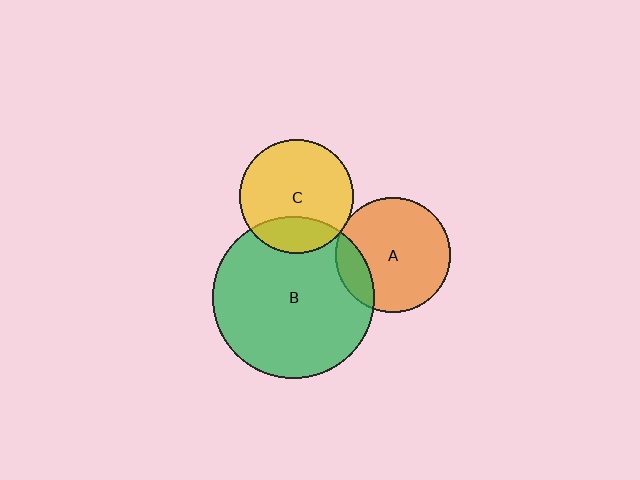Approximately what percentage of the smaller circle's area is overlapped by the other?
Approximately 5%.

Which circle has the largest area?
Circle B (green).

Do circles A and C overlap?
Yes.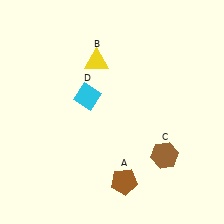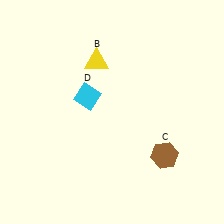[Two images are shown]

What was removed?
The brown pentagon (A) was removed in Image 2.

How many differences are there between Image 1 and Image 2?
There is 1 difference between the two images.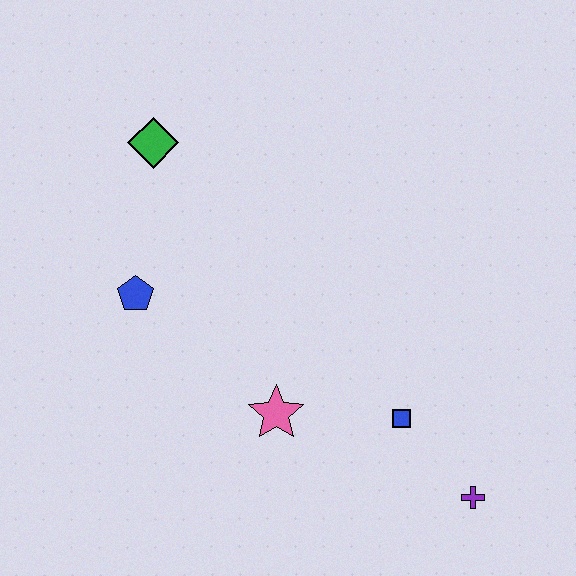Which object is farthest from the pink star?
The green diamond is farthest from the pink star.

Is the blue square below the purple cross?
No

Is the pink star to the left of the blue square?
Yes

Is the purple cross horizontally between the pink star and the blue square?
No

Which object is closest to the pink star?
The blue square is closest to the pink star.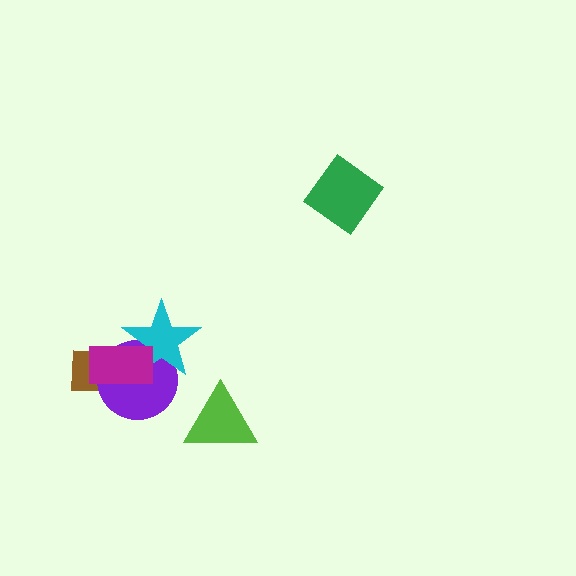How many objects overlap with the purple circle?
3 objects overlap with the purple circle.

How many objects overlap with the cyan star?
2 objects overlap with the cyan star.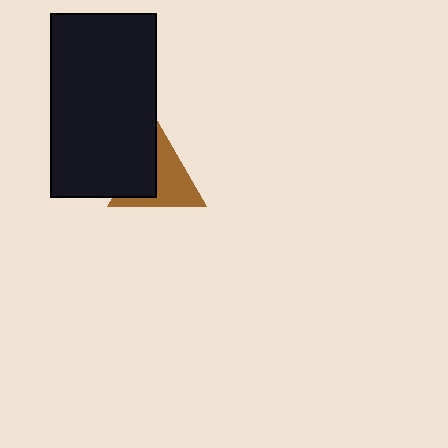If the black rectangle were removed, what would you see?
You would see the complete brown triangle.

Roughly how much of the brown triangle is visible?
About half of it is visible (roughly 60%).